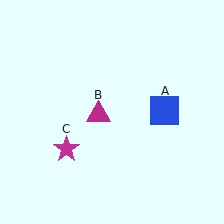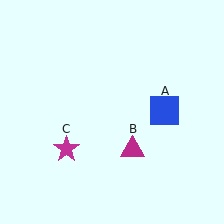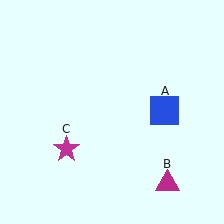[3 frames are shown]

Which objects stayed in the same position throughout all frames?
Blue square (object A) and magenta star (object C) remained stationary.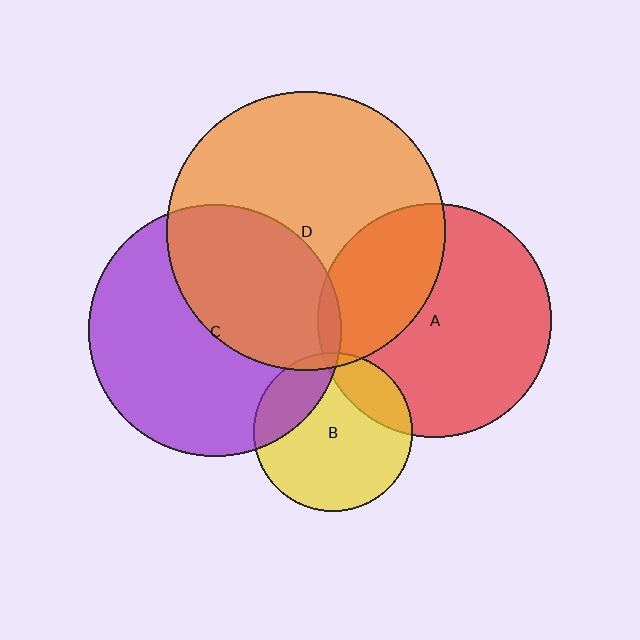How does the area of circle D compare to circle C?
Approximately 1.2 times.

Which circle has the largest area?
Circle D (orange).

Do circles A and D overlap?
Yes.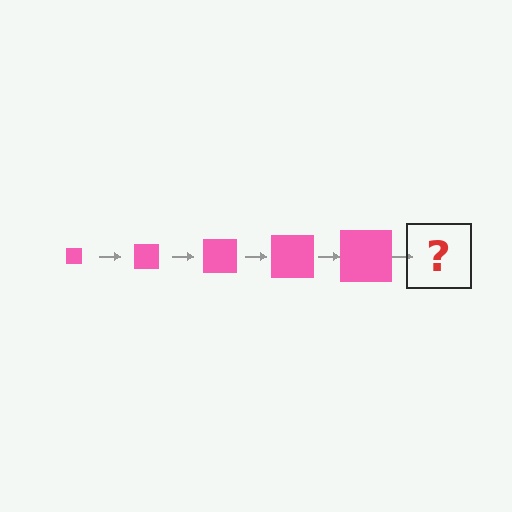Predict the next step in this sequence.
The next step is a pink square, larger than the previous one.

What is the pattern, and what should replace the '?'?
The pattern is that the square gets progressively larger each step. The '?' should be a pink square, larger than the previous one.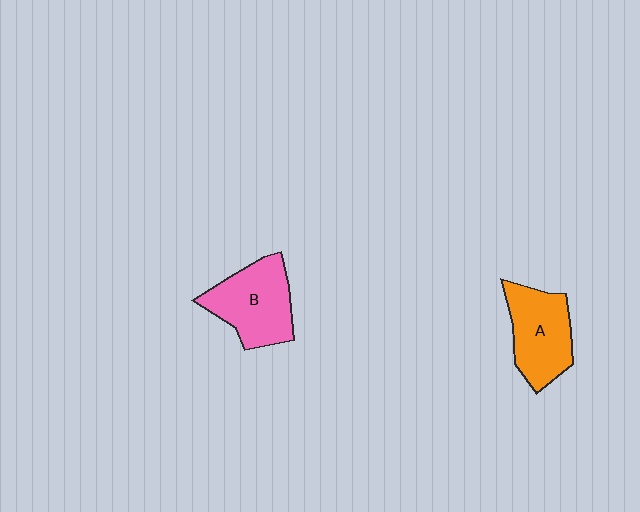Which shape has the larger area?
Shape B (pink).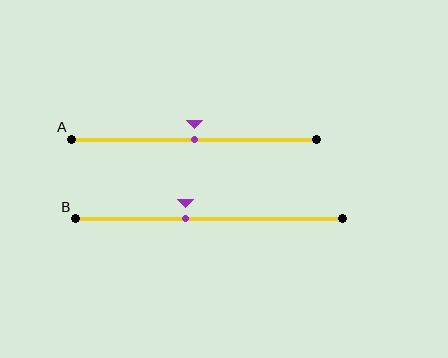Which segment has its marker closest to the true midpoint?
Segment A has its marker closest to the true midpoint.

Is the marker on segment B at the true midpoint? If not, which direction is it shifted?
No, the marker on segment B is shifted to the left by about 9% of the segment length.